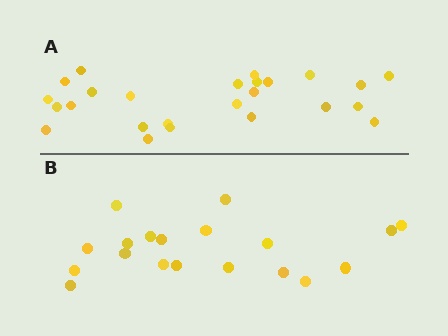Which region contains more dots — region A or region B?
Region A (the top region) has more dots.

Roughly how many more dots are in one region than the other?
Region A has about 6 more dots than region B.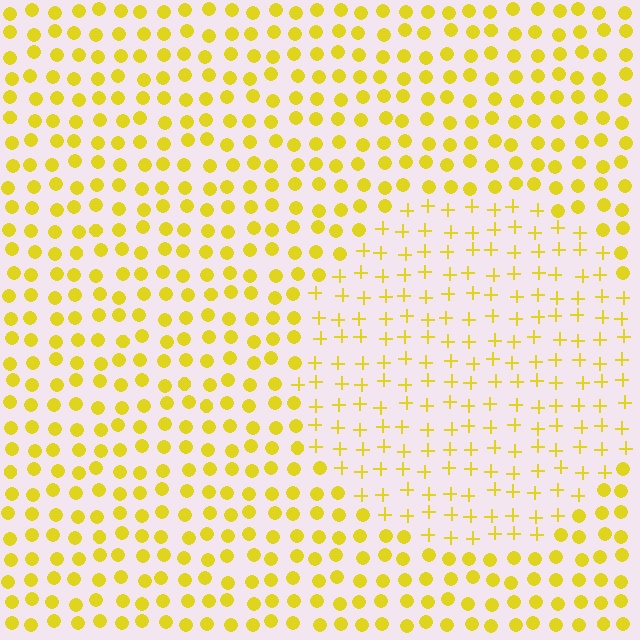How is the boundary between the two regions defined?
The boundary is defined by a change in element shape: plus signs inside vs. circles outside. All elements share the same color and spacing.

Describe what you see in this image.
The image is filled with small yellow elements arranged in a uniform grid. A circle-shaped region contains plus signs, while the surrounding area contains circles. The boundary is defined purely by the change in element shape.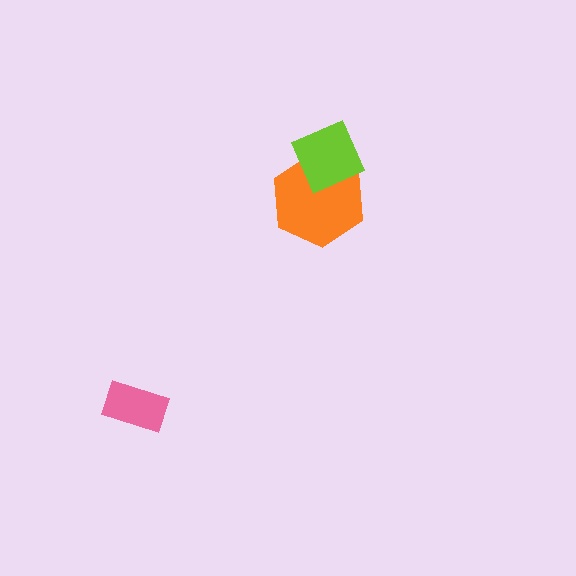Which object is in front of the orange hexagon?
The lime diamond is in front of the orange hexagon.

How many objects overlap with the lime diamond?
1 object overlaps with the lime diamond.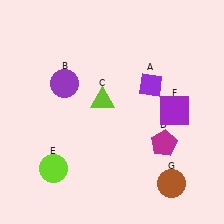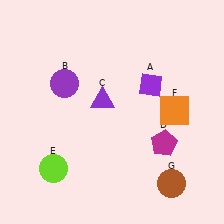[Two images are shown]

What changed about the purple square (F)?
In Image 1, F is purple. In Image 2, it changed to orange.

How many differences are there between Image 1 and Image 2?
There are 2 differences between the two images.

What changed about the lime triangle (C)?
In Image 1, C is lime. In Image 2, it changed to purple.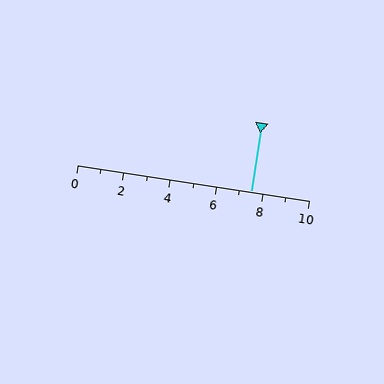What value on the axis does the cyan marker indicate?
The marker indicates approximately 7.5.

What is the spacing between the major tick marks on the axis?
The major ticks are spaced 2 apart.